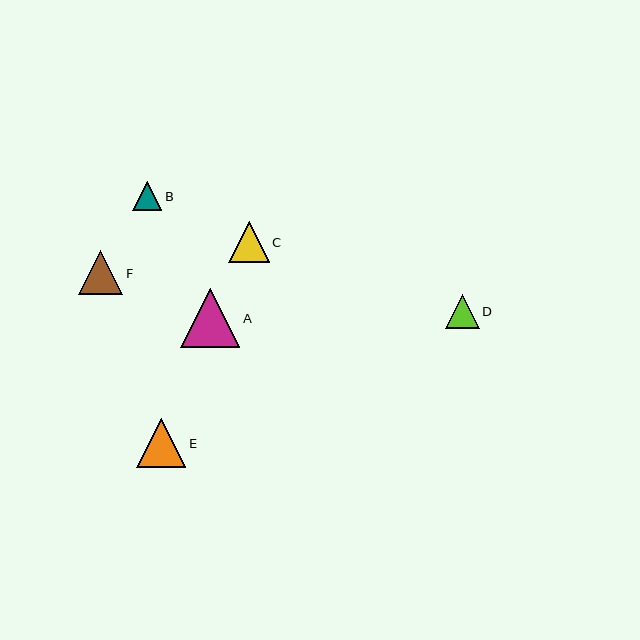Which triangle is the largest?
Triangle A is the largest with a size of approximately 59 pixels.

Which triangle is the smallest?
Triangle B is the smallest with a size of approximately 29 pixels.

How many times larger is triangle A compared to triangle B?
Triangle A is approximately 2.0 times the size of triangle B.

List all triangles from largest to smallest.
From largest to smallest: A, E, F, C, D, B.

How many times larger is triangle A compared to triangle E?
Triangle A is approximately 1.2 times the size of triangle E.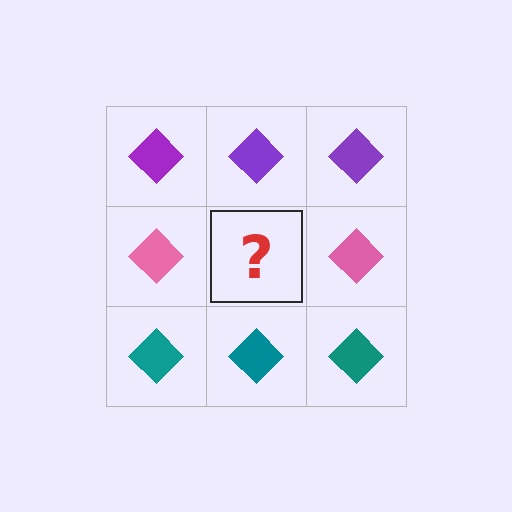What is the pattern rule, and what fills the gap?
The rule is that each row has a consistent color. The gap should be filled with a pink diamond.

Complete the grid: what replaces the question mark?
The question mark should be replaced with a pink diamond.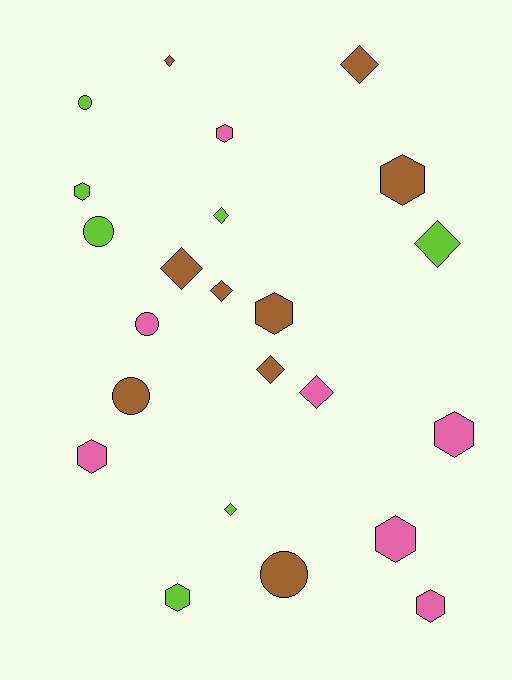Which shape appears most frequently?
Diamond, with 9 objects.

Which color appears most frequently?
Brown, with 9 objects.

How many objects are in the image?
There are 23 objects.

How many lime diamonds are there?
There are 3 lime diamonds.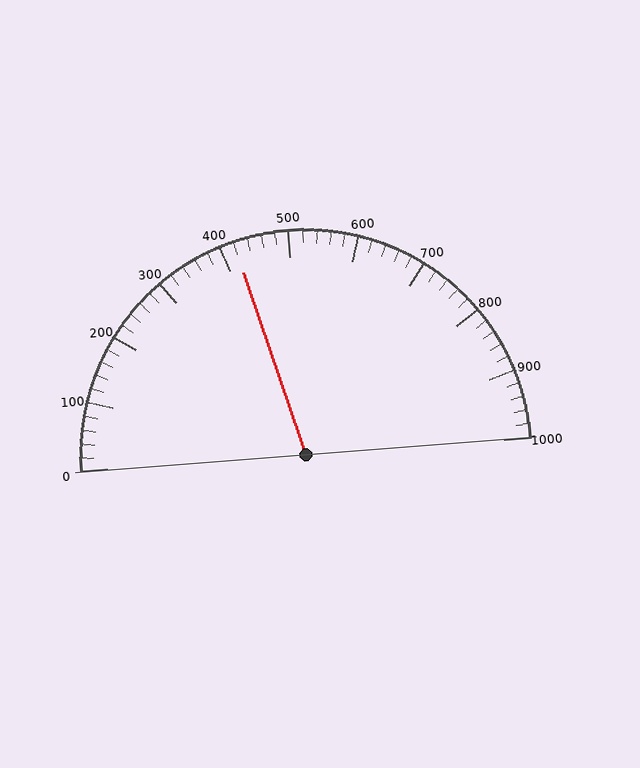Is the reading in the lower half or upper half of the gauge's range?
The reading is in the lower half of the range (0 to 1000).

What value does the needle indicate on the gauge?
The needle indicates approximately 420.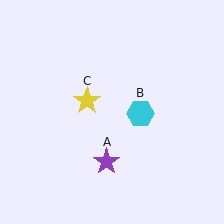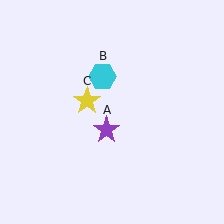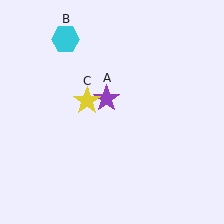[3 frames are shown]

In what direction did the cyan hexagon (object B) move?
The cyan hexagon (object B) moved up and to the left.